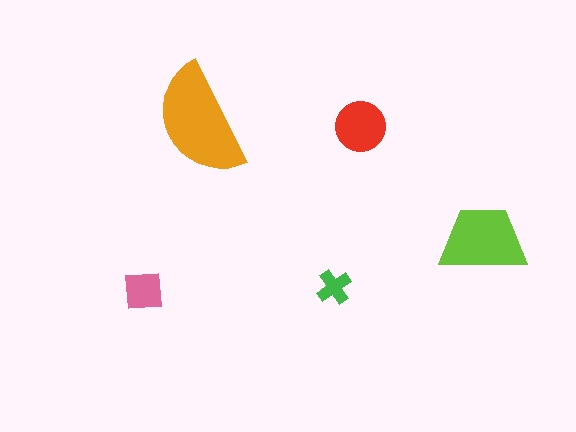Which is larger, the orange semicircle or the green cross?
The orange semicircle.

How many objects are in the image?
There are 5 objects in the image.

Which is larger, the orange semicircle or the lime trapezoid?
The orange semicircle.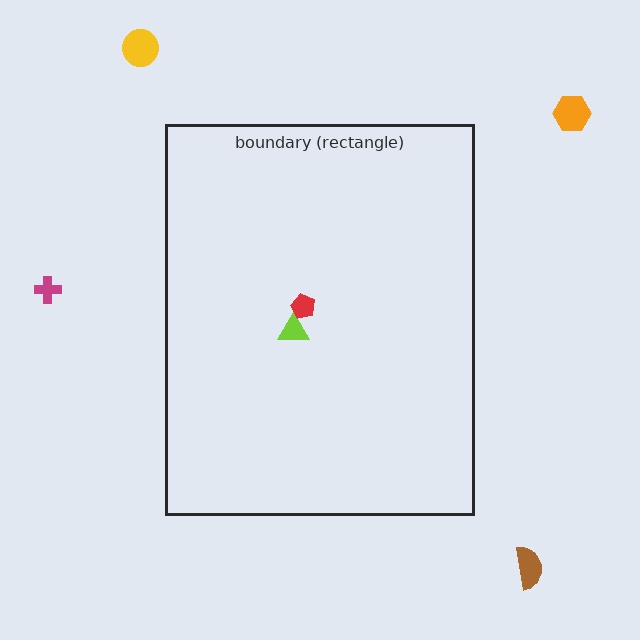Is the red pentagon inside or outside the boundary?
Inside.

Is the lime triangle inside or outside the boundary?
Inside.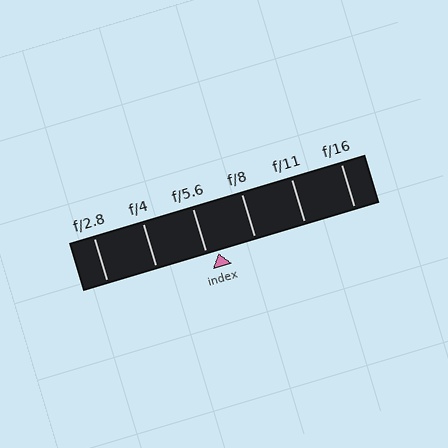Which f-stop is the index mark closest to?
The index mark is closest to f/5.6.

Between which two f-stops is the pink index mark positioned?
The index mark is between f/5.6 and f/8.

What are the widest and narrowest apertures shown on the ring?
The widest aperture shown is f/2.8 and the narrowest is f/16.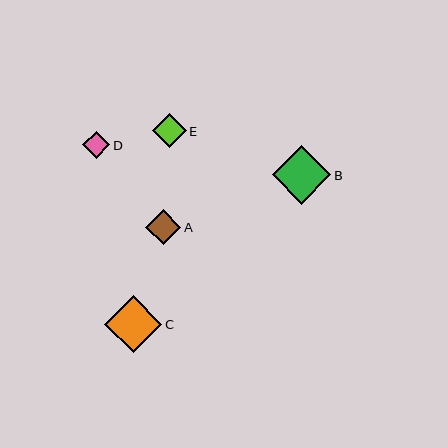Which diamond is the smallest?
Diamond D is the smallest with a size of approximately 27 pixels.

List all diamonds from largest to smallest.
From largest to smallest: B, C, A, E, D.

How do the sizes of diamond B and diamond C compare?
Diamond B and diamond C are approximately the same size.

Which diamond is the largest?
Diamond B is the largest with a size of approximately 58 pixels.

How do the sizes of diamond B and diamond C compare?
Diamond B and diamond C are approximately the same size.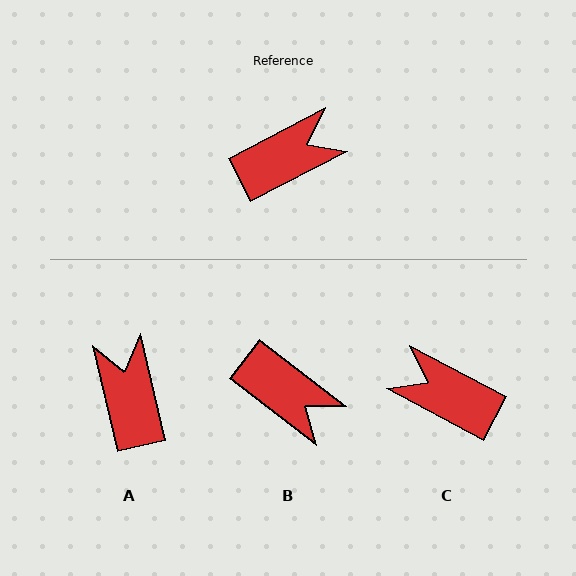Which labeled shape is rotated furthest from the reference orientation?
C, about 125 degrees away.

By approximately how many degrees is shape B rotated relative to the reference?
Approximately 65 degrees clockwise.